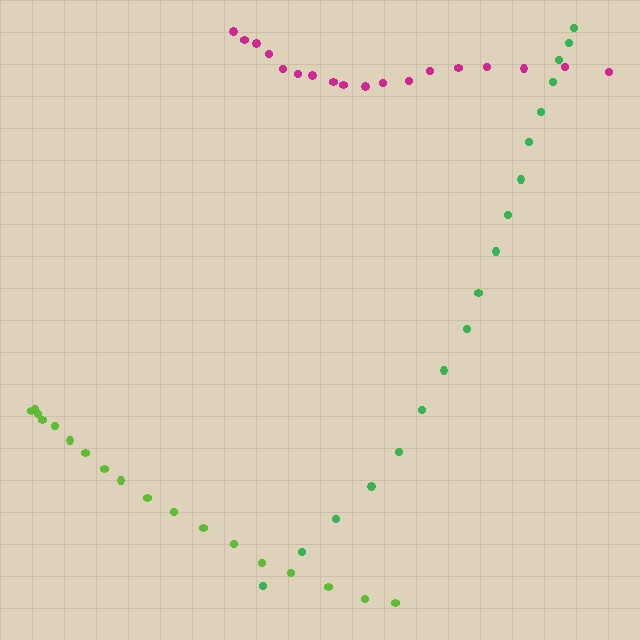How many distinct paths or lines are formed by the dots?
There are 3 distinct paths.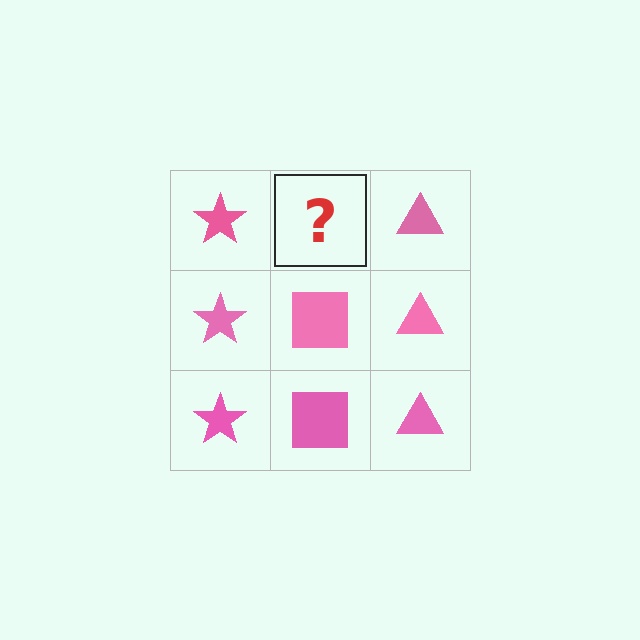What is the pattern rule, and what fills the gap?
The rule is that each column has a consistent shape. The gap should be filled with a pink square.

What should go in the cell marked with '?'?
The missing cell should contain a pink square.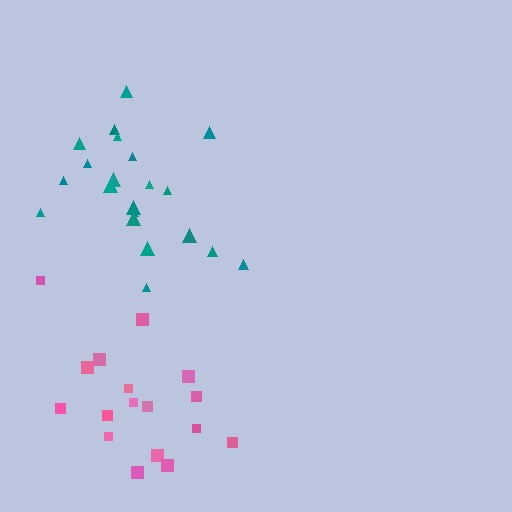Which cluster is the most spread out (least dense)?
Pink.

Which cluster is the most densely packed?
Teal.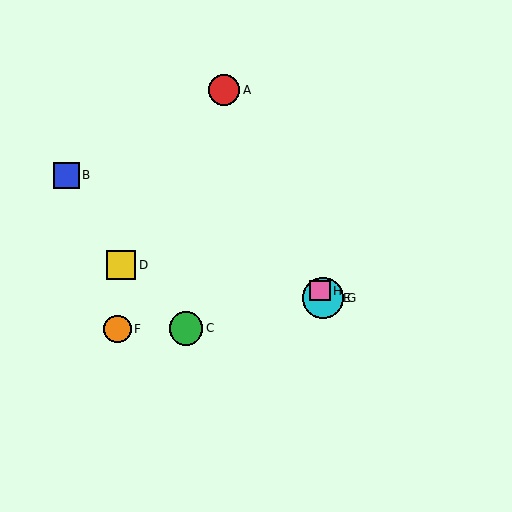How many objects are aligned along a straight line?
4 objects (A, E, G, H) are aligned along a straight line.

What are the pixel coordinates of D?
Object D is at (121, 265).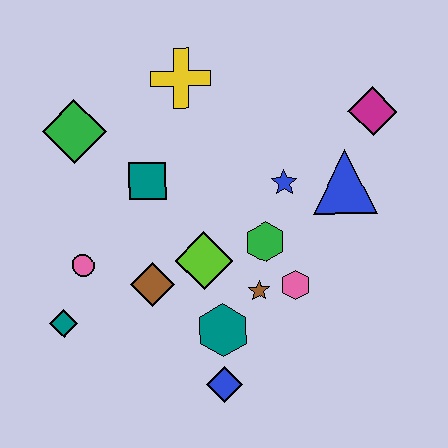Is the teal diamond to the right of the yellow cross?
No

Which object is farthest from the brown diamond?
The magenta diamond is farthest from the brown diamond.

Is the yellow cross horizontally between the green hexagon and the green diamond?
Yes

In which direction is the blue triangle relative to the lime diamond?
The blue triangle is to the right of the lime diamond.